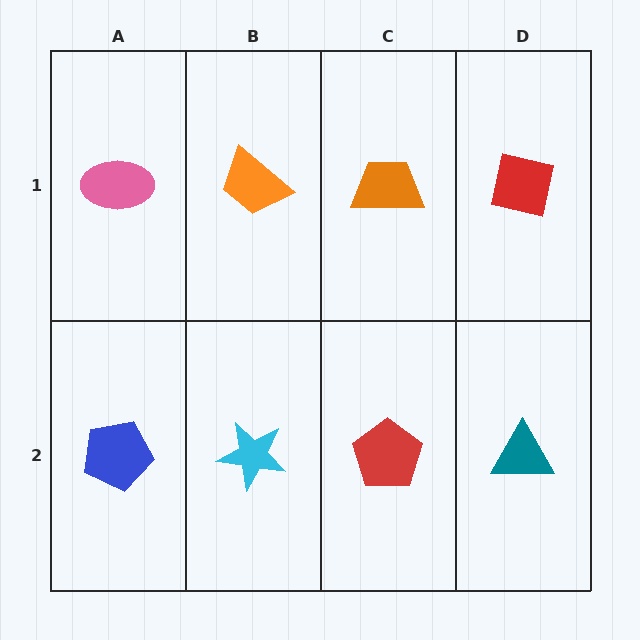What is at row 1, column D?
A red square.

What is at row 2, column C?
A red pentagon.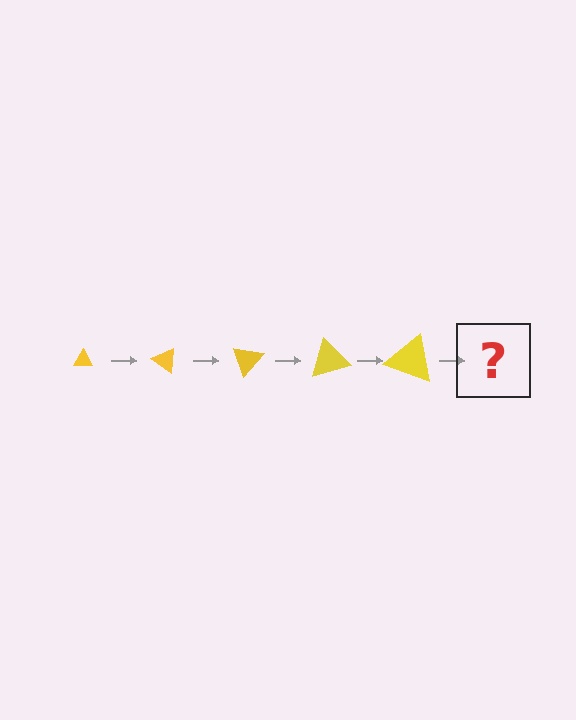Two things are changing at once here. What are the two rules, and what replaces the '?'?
The two rules are that the triangle grows larger each step and it rotates 35 degrees each step. The '?' should be a triangle, larger than the previous one and rotated 175 degrees from the start.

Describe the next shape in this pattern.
It should be a triangle, larger than the previous one and rotated 175 degrees from the start.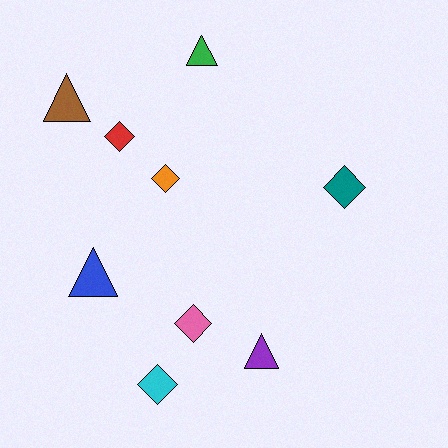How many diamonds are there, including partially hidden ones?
There are 5 diamonds.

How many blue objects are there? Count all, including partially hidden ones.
There is 1 blue object.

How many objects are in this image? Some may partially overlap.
There are 9 objects.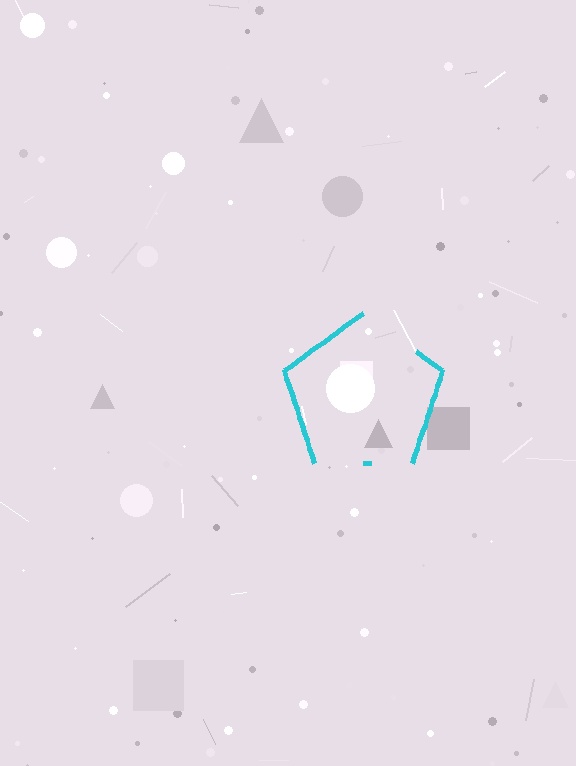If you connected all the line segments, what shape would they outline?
They would outline a pentagon.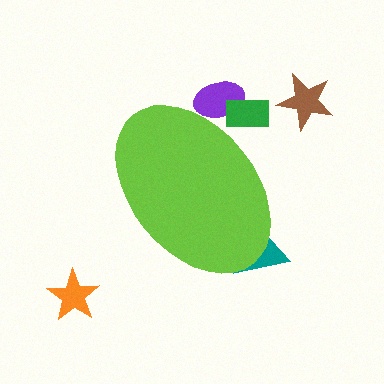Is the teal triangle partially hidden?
Yes, the teal triangle is partially hidden behind the lime ellipse.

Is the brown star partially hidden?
No, the brown star is fully visible.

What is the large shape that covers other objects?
A lime ellipse.